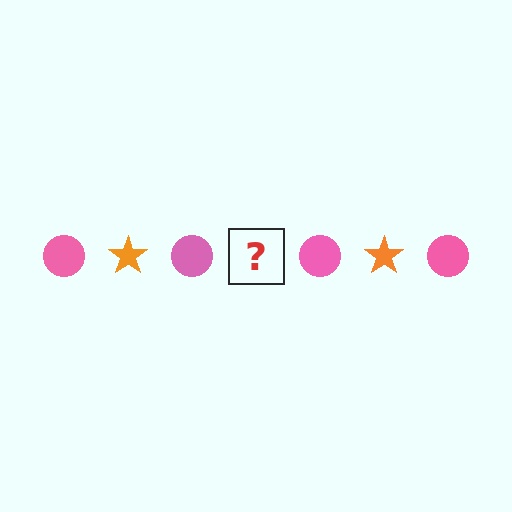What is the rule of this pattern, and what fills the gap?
The rule is that the pattern alternates between pink circle and orange star. The gap should be filled with an orange star.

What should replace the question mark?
The question mark should be replaced with an orange star.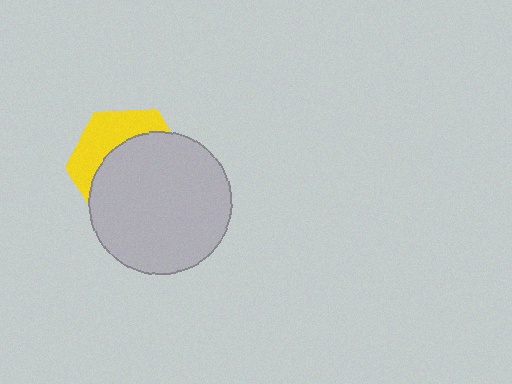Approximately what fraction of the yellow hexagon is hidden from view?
Roughly 65% of the yellow hexagon is hidden behind the light gray circle.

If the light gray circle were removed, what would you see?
You would see the complete yellow hexagon.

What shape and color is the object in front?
The object in front is a light gray circle.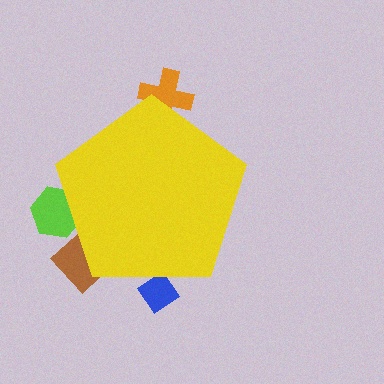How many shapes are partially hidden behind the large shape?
5 shapes are partially hidden.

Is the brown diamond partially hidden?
Yes, the brown diamond is partially hidden behind the yellow pentagon.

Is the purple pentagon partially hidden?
Yes, the purple pentagon is partially hidden behind the yellow pentagon.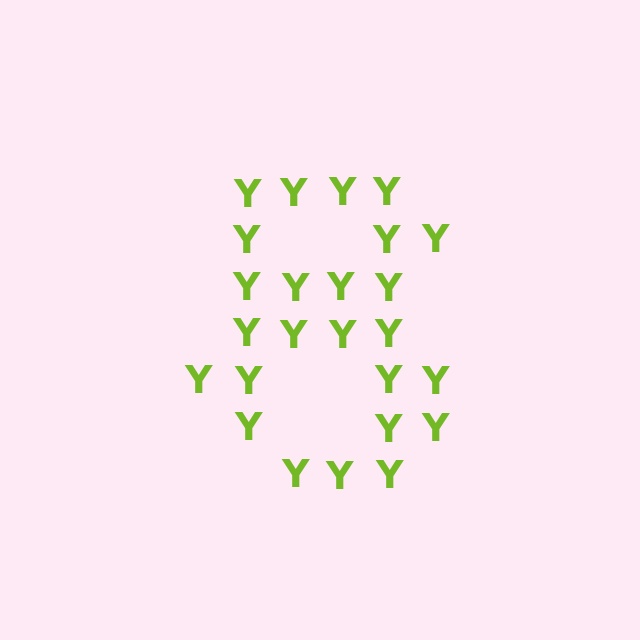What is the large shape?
The large shape is the digit 8.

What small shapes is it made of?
It is made of small letter Y's.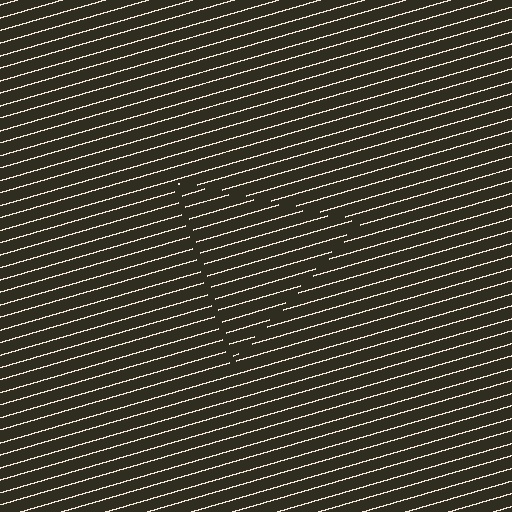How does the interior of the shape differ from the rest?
The interior of the shape contains the same grating, shifted by half a period — the contour is defined by the phase discontinuity where line-ends from the inner and outer gratings abut.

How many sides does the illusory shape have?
3 sides — the line-ends trace a triangle.